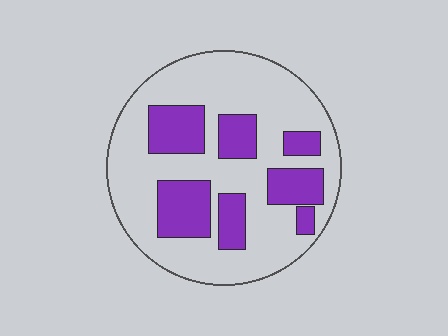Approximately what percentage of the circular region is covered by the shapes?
Approximately 30%.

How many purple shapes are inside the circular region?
7.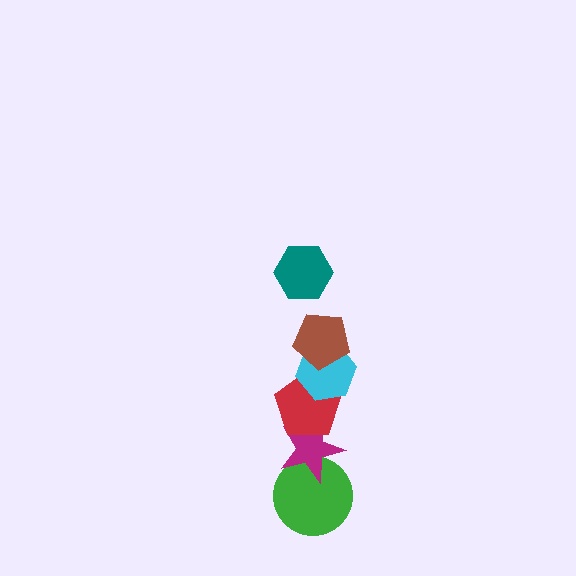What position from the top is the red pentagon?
The red pentagon is 4th from the top.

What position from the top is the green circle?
The green circle is 6th from the top.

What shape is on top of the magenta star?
The red pentagon is on top of the magenta star.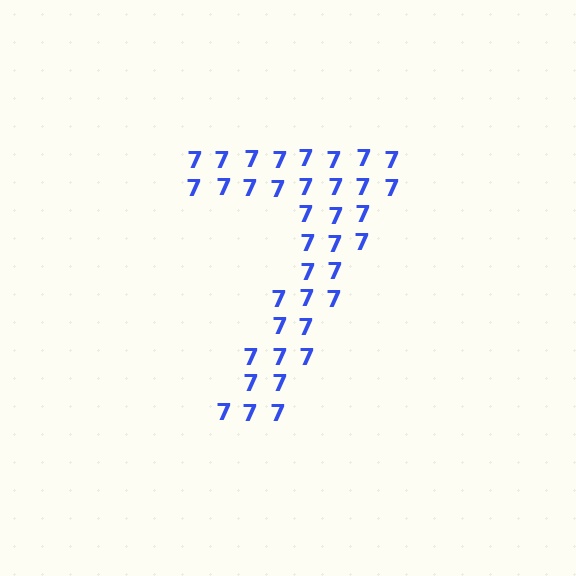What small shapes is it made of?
It is made of small digit 7's.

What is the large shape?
The large shape is the digit 7.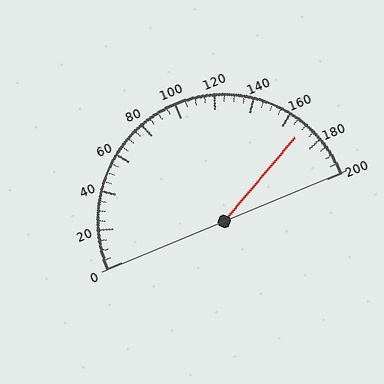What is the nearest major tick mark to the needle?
The nearest major tick mark is 160.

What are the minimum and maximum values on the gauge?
The gauge ranges from 0 to 200.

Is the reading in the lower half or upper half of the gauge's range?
The reading is in the upper half of the range (0 to 200).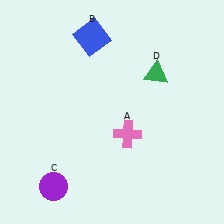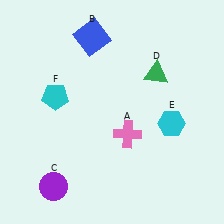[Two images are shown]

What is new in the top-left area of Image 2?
A cyan pentagon (F) was added in the top-left area of Image 2.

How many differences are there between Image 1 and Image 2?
There are 2 differences between the two images.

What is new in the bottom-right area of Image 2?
A cyan hexagon (E) was added in the bottom-right area of Image 2.